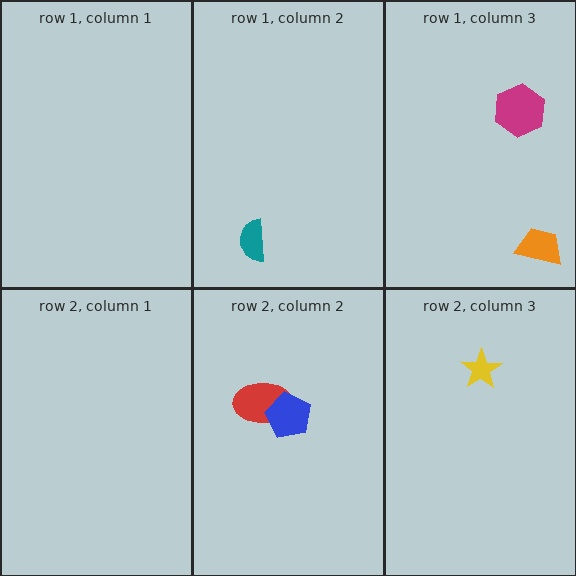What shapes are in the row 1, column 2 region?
The teal semicircle.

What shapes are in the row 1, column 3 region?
The orange trapezoid, the magenta hexagon.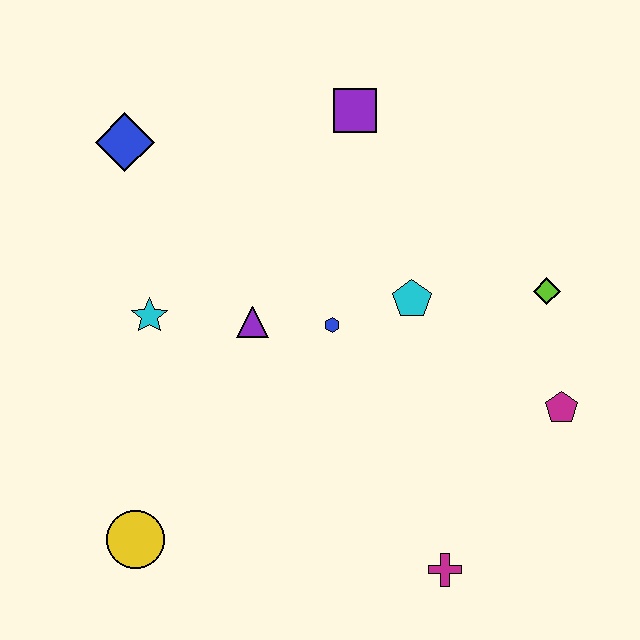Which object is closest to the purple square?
The cyan pentagon is closest to the purple square.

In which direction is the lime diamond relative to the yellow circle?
The lime diamond is to the right of the yellow circle.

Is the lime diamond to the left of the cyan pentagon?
No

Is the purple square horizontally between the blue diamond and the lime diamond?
Yes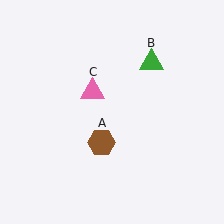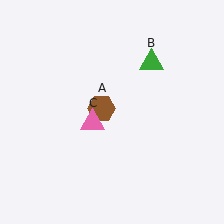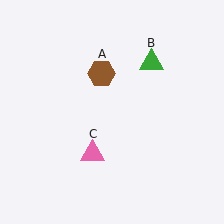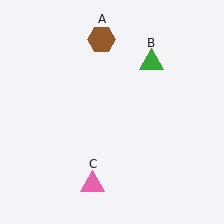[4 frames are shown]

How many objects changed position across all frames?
2 objects changed position: brown hexagon (object A), pink triangle (object C).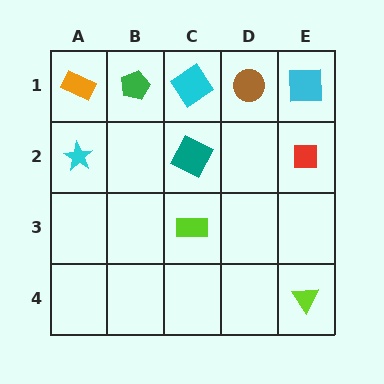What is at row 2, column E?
A red square.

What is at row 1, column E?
A cyan square.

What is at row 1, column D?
A brown circle.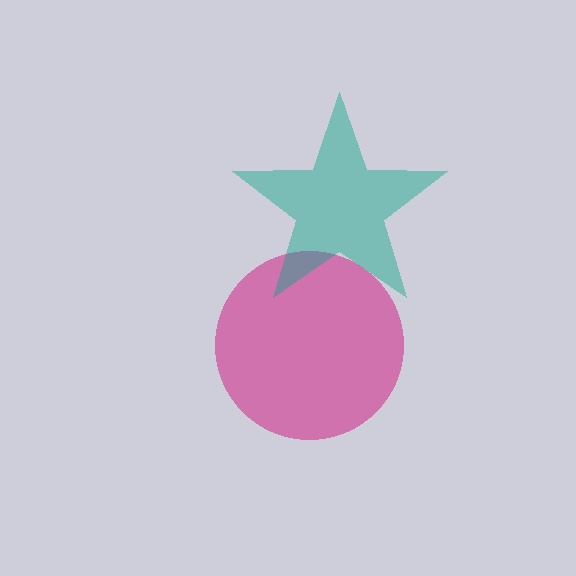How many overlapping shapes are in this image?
There are 2 overlapping shapes in the image.